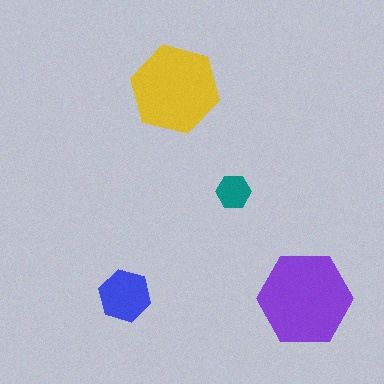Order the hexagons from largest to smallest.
the purple one, the yellow one, the blue one, the teal one.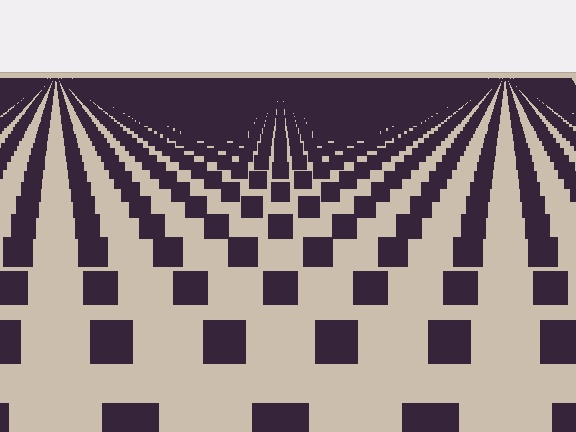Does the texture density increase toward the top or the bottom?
Density increases toward the top.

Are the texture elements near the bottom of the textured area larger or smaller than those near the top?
Larger. Near the bottom, elements are closer to the viewer and appear at a bigger on-screen size.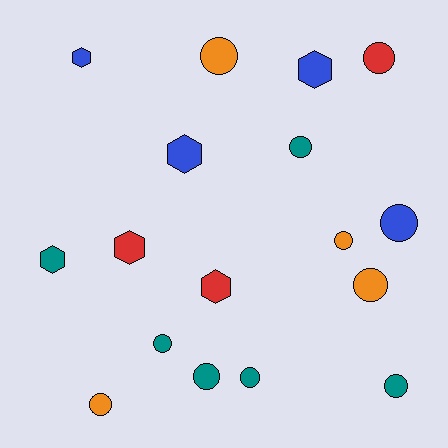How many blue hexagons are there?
There are 3 blue hexagons.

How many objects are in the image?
There are 17 objects.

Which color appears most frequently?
Teal, with 6 objects.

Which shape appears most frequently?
Circle, with 11 objects.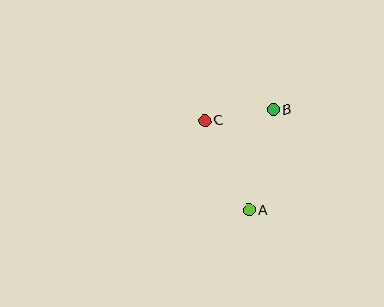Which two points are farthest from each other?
Points A and B are farthest from each other.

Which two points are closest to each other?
Points B and C are closest to each other.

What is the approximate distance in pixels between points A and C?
The distance between A and C is approximately 100 pixels.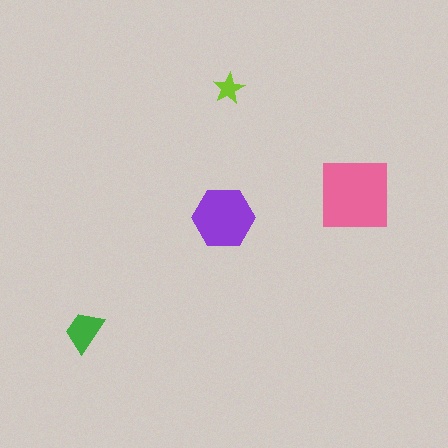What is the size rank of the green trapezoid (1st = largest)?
3rd.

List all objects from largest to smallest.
The pink square, the purple hexagon, the green trapezoid, the lime star.